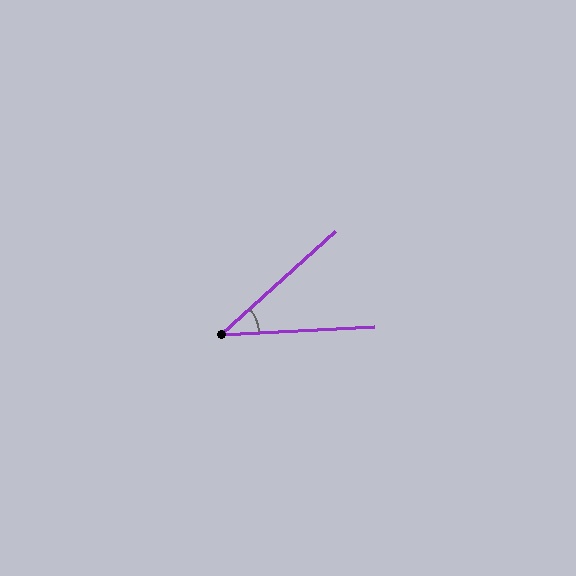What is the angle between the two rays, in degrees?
Approximately 39 degrees.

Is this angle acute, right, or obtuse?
It is acute.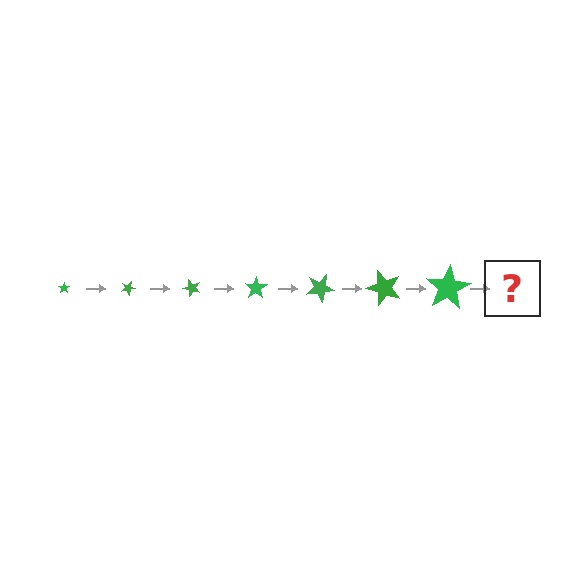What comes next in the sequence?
The next element should be a star, larger than the previous one and rotated 175 degrees from the start.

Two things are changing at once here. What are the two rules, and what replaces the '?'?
The two rules are that the star grows larger each step and it rotates 25 degrees each step. The '?' should be a star, larger than the previous one and rotated 175 degrees from the start.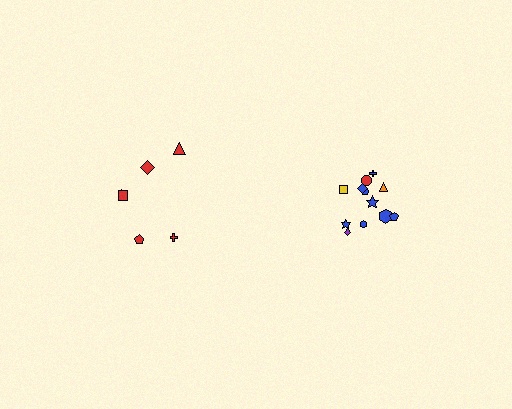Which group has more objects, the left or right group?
The right group.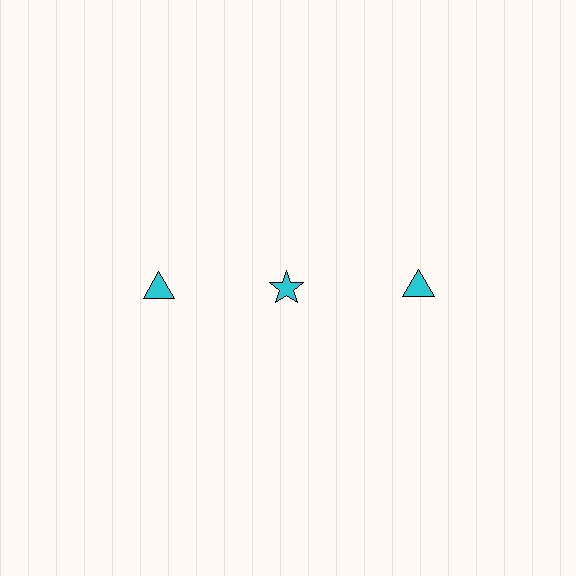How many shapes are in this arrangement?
There are 3 shapes arranged in a grid pattern.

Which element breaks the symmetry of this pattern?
The cyan star in the top row, second from left column breaks the symmetry. All other shapes are cyan triangles.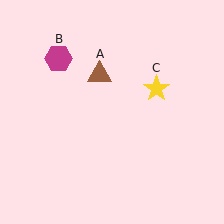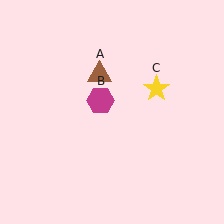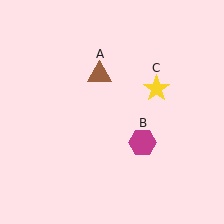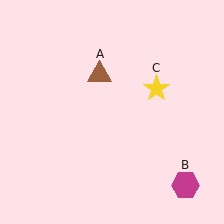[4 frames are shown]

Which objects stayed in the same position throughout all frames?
Brown triangle (object A) and yellow star (object C) remained stationary.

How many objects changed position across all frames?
1 object changed position: magenta hexagon (object B).